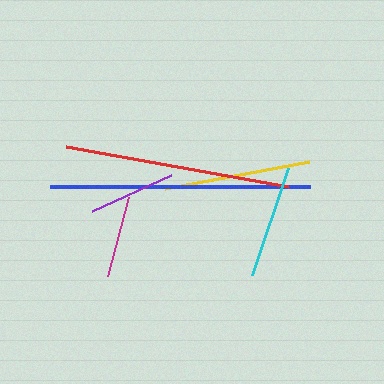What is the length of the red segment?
The red segment is approximately 226 pixels long.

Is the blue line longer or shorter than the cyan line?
The blue line is longer than the cyan line.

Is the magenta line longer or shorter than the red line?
The red line is longer than the magenta line.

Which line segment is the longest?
The blue line is the longest at approximately 260 pixels.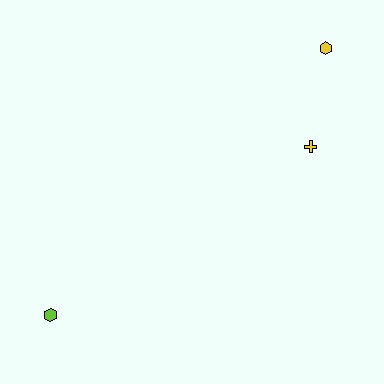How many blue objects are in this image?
There are no blue objects.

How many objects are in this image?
There are 3 objects.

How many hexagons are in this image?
There are 2 hexagons.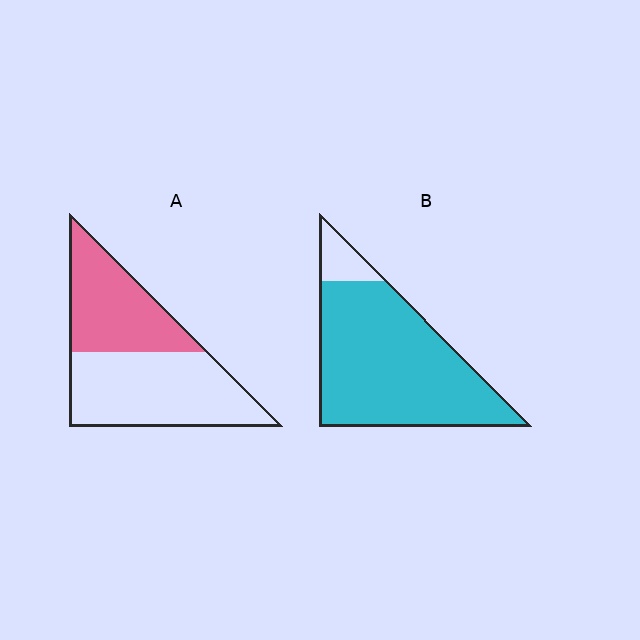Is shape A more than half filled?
No.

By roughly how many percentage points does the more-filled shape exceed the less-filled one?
By roughly 45 percentage points (B over A).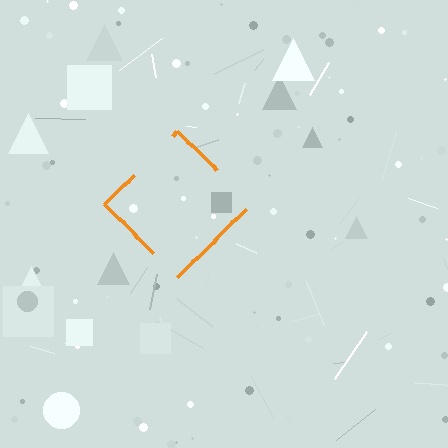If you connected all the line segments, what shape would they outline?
They would outline a diamond.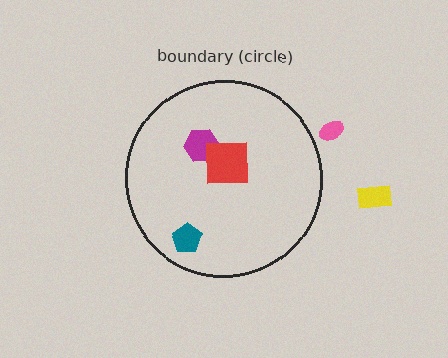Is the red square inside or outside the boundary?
Inside.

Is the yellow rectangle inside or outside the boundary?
Outside.